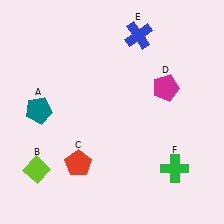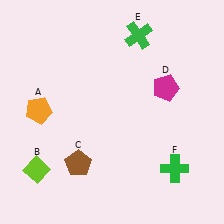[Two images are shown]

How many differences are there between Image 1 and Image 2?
There are 3 differences between the two images.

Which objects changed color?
A changed from teal to orange. C changed from red to brown. E changed from blue to green.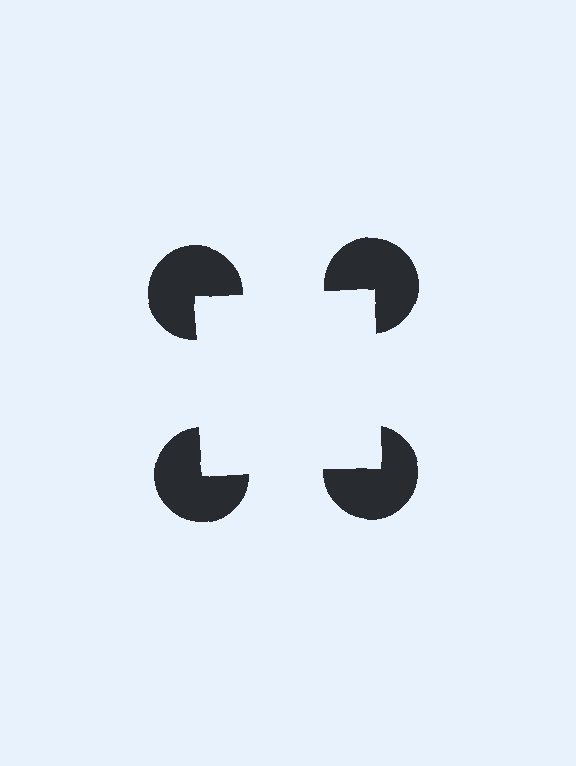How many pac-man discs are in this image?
There are 4 — one at each vertex of the illusory square.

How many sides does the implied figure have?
4 sides.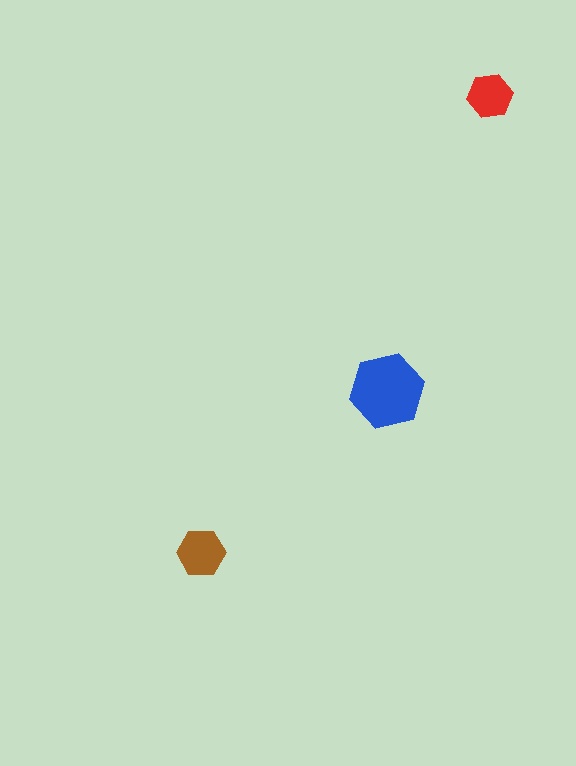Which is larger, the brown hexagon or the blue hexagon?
The blue one.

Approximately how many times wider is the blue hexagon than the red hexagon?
About 1.5 times wider.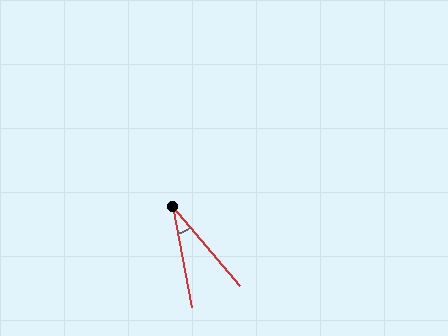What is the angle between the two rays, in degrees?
Approximately 29 degrees.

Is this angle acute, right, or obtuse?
It is acute.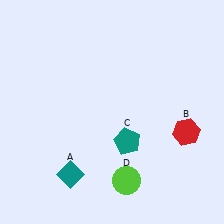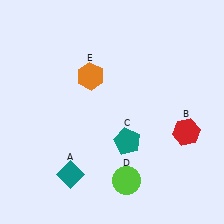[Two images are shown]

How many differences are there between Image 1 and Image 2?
There is 1 difference between the two images.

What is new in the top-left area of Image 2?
An orange hexagon (E) was added in the top-left area of Image 2.